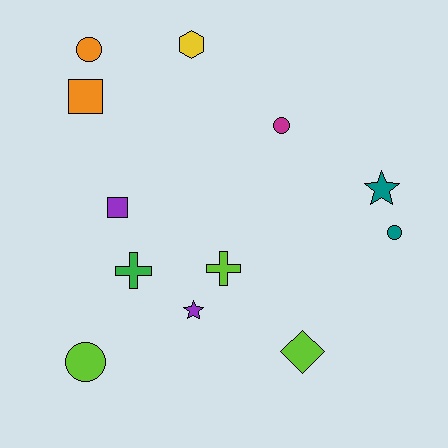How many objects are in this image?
There are 12 objects.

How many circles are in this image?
There are 4 circles.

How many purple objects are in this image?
There are 2 purple objects.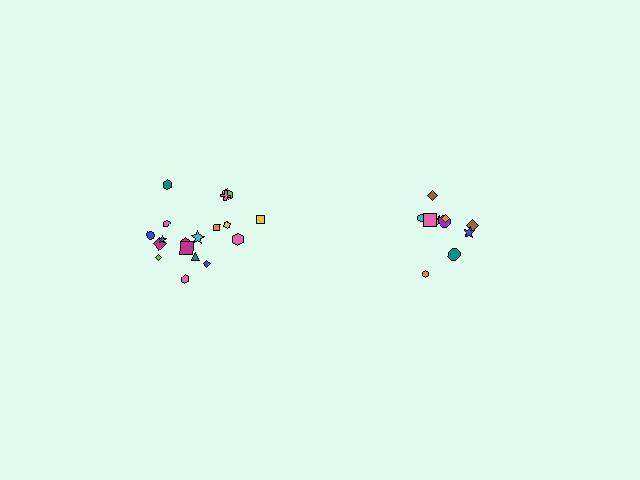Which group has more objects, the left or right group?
The left group.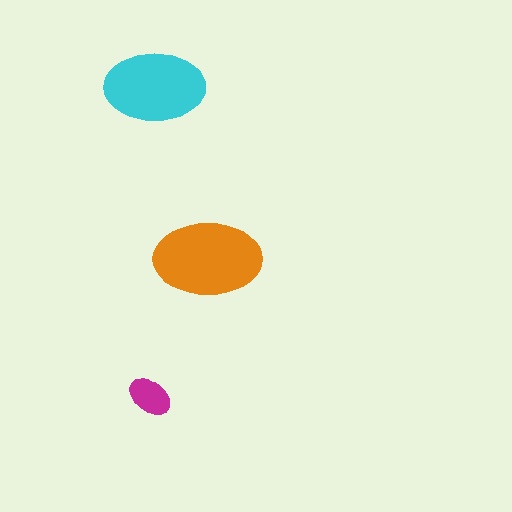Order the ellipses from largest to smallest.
the orange one, the cyan one, the magenta one.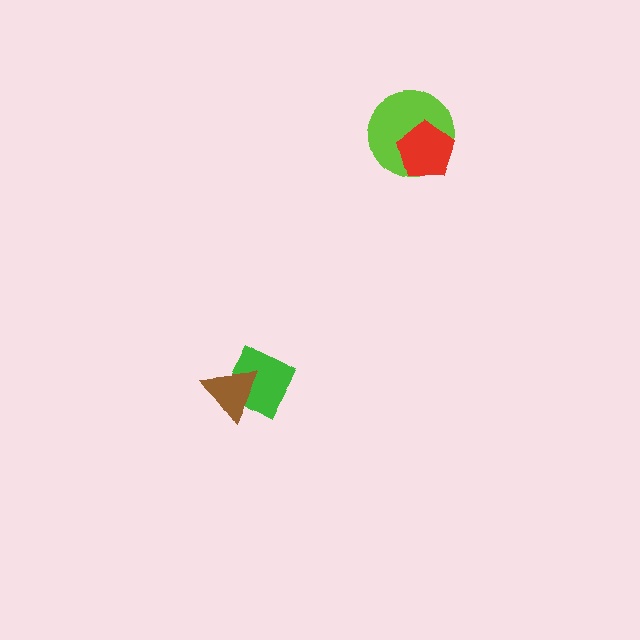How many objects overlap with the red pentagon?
1 object overlaps with the red pentagon.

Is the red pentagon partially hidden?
No, no other shape covers it.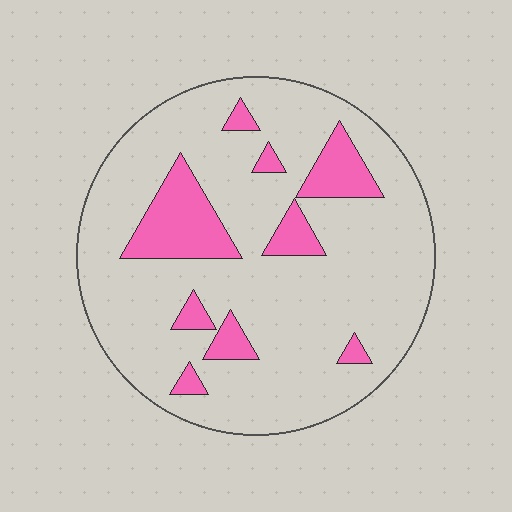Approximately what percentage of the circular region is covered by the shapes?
Approximately 15%.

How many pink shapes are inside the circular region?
9.